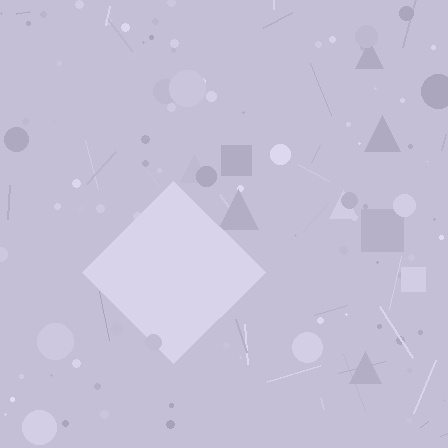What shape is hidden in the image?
A diamond is hidden in the image.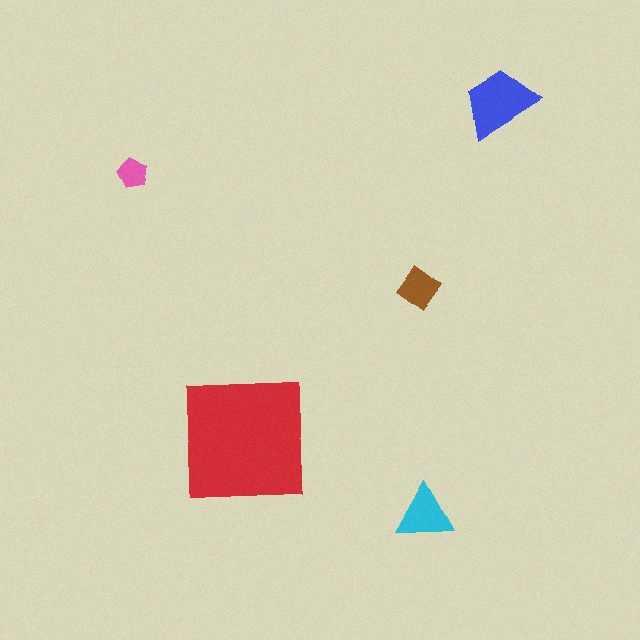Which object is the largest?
The red square.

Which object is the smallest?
The pink pentagon.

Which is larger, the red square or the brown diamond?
The red square.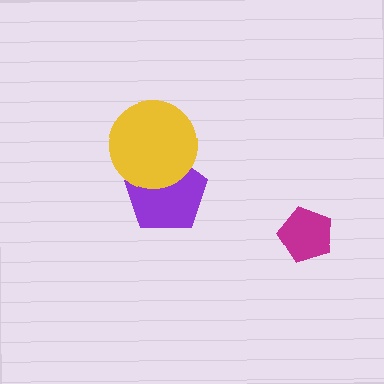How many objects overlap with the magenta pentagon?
0 objects overlap with the magenta pentagon.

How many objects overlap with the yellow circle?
1 object overlaps with the yellow circle.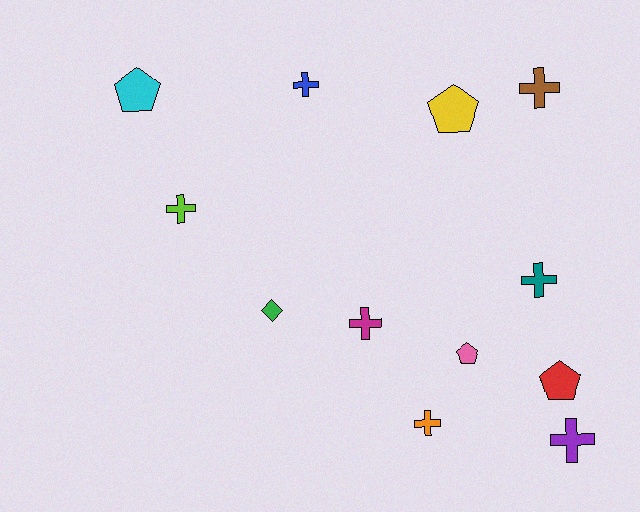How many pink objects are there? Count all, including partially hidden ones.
There is 1 pink object.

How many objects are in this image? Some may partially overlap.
There are 12 objects.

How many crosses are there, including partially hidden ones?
There are 7 crosses.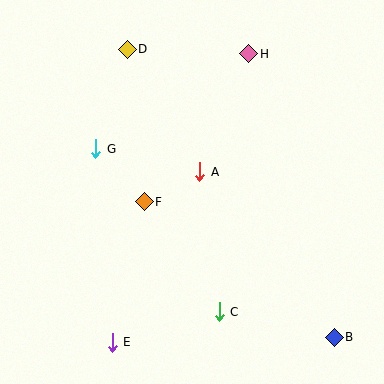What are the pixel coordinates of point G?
Point G is at (96, 149).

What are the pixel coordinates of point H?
Point H is at (249, 54).